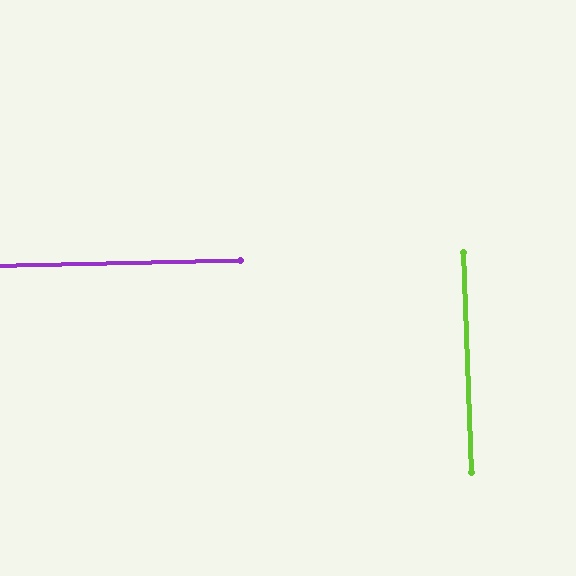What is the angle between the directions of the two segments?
Approximately 89 degrees.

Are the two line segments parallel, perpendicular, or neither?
Perpendicular — they meet at approximately 89°.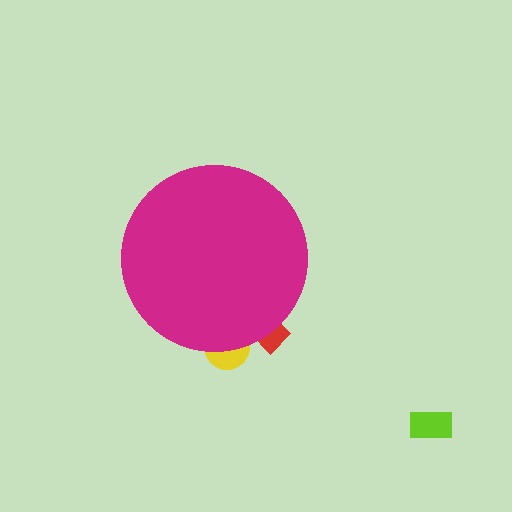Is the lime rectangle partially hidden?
No, the lime rectangle is fully visible.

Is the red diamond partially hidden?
Yes, the red diamond is partially hidden behind the magenta circle.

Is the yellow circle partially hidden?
Yes, the yellow circle is partially hidden behind the magenta circle.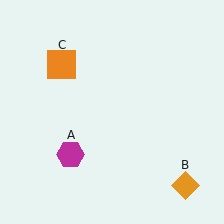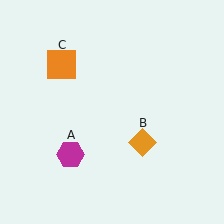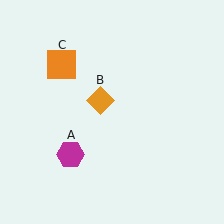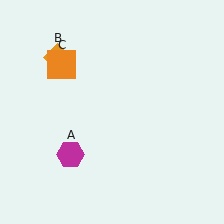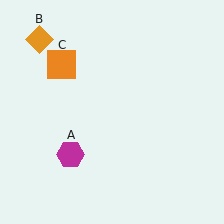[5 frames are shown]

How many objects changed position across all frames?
1 object changed position: orange diamond (object B).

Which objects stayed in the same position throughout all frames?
Magenta hexagon (object A) and orange square (object C) remained stationary.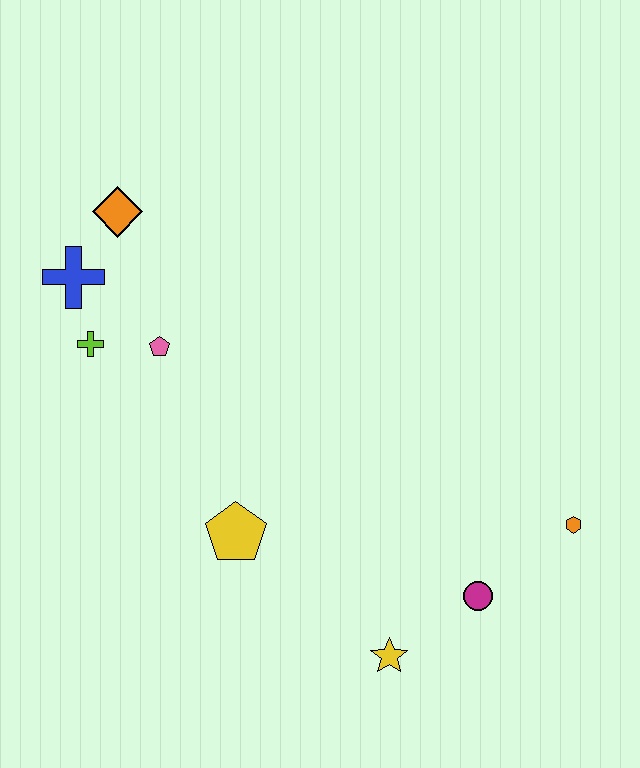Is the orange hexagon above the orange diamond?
No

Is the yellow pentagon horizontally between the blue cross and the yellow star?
Yes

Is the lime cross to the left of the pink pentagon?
Yes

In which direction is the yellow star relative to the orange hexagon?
The yellow star is to the left of the orange hexagon.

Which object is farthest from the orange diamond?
The orange hexagon is farthest from the orange diamond.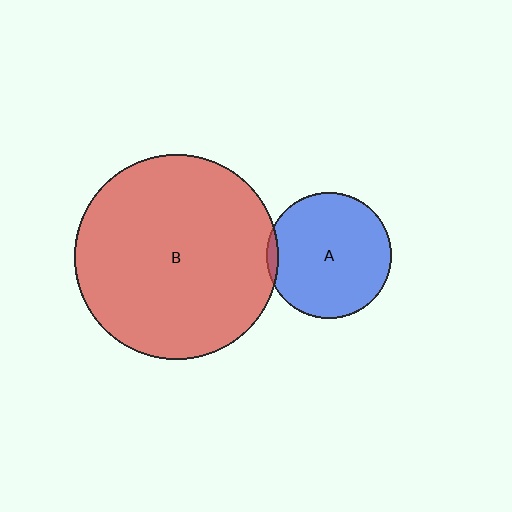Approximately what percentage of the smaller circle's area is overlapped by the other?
Approximately 5%.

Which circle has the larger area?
Circle B (red).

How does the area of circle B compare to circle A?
Approximately 2.7 times.